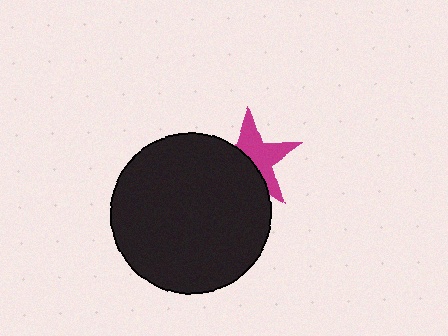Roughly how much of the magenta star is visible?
About half of it is visible (roughly 53%).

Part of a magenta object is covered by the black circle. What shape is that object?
It is a star.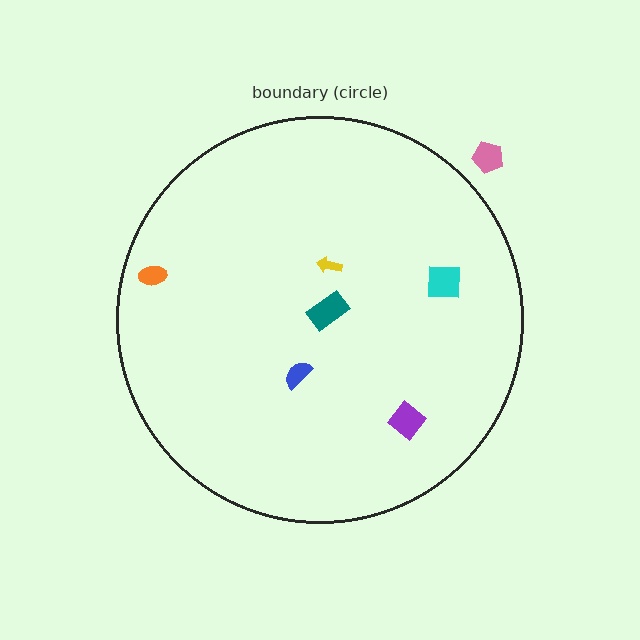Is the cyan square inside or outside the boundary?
Inside.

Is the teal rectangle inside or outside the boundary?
Inside.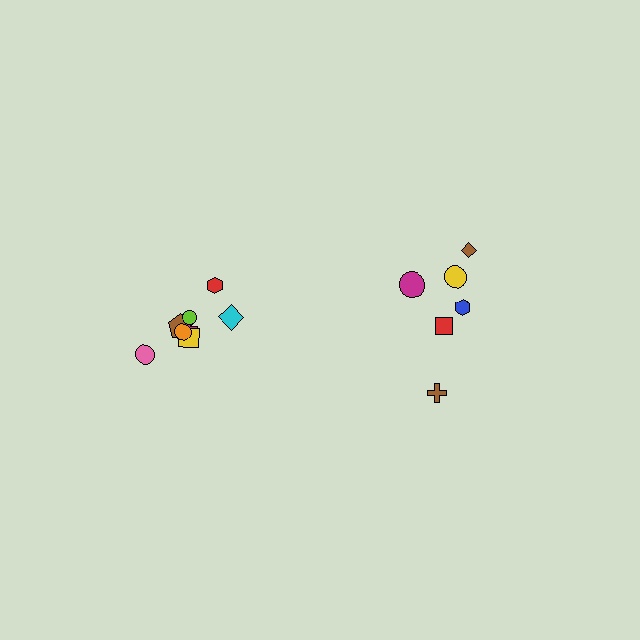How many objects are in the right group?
There are 6 objects.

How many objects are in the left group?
There are 8 objects.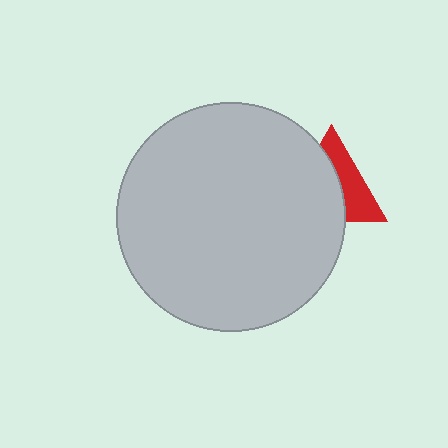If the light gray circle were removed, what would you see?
You would see the complete red triangle.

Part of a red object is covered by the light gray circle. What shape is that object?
It is a triangle.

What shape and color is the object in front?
The object in front is a light gray circle.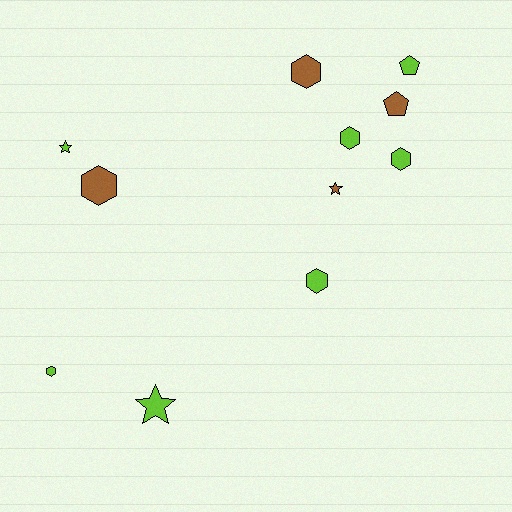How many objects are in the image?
There are 11 objects.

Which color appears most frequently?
Lime, with 7 objects.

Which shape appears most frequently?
Hexagon, with 6 objects.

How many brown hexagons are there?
There are 2 brown hexagons.